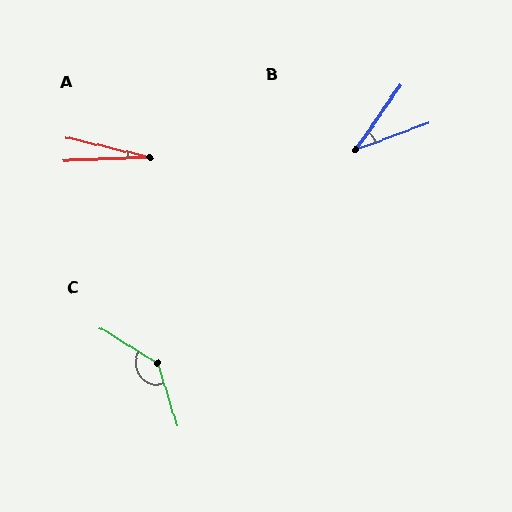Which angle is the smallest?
A, at approximately 16 degrees.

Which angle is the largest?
C, at approximately 139 degrees.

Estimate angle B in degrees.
Approximately 35 degrees.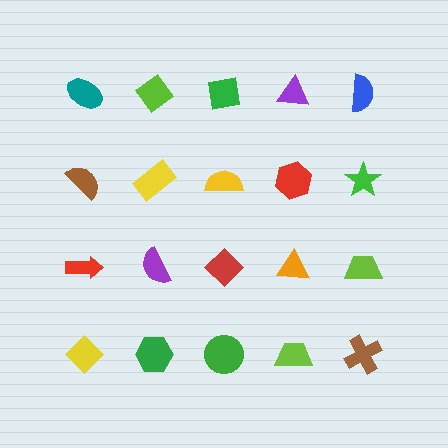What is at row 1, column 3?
A green square.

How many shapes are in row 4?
5 shapes.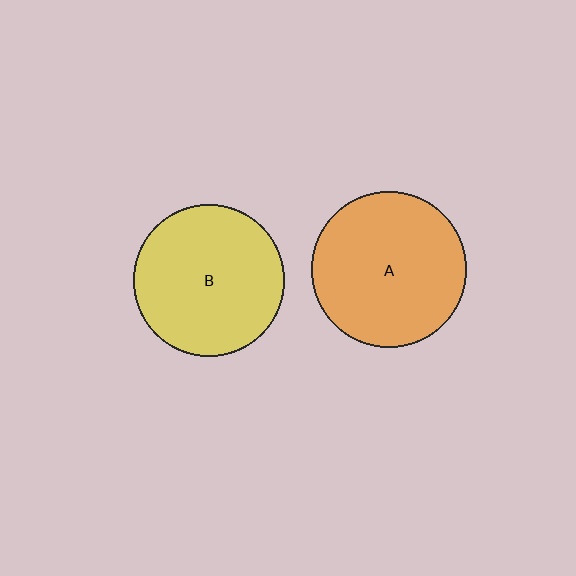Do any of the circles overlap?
No, none of the circles overlap.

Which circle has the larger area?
Circle A (orange).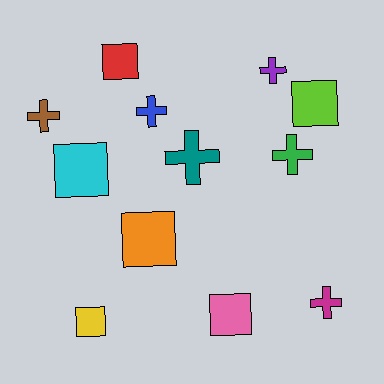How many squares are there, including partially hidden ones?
There are 6 squares.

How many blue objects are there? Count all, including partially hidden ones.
There is 1 blue object.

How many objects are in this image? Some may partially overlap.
There are 12 objects.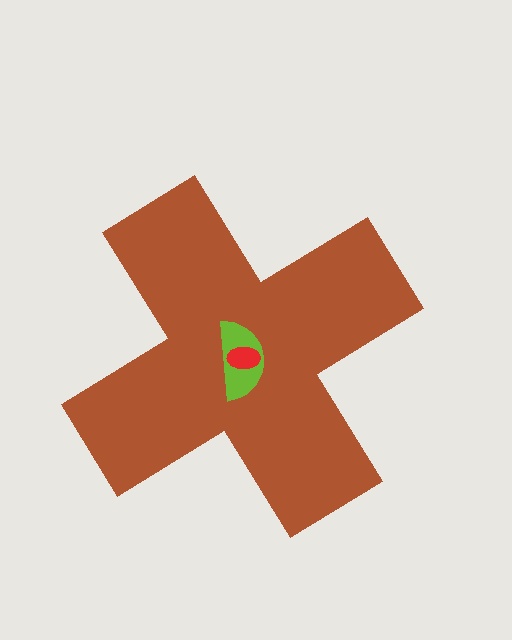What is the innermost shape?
The red ellipse.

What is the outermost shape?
The brown cross.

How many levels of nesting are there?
3.